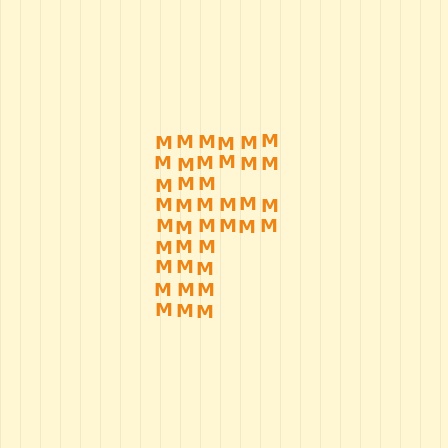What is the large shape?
The large shape is the letter F.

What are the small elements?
The small elements are letter M's.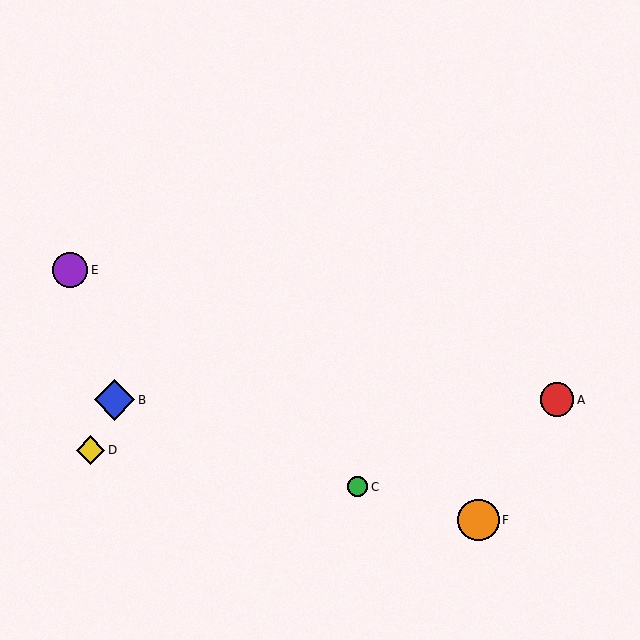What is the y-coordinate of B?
Object B is at y≈400.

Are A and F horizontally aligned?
No, A is at y≈400 and F is at y≈520.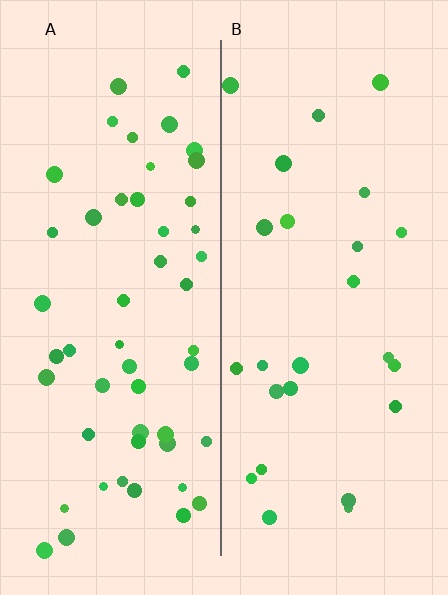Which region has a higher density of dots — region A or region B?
A (the left).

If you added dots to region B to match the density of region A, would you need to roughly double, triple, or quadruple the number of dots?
Approximately double.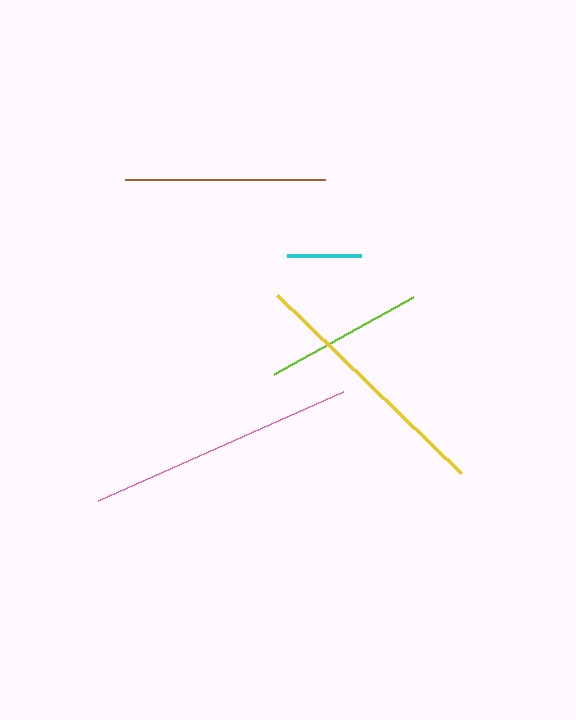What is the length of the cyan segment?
The cyan segment is approximately 74 pixels long.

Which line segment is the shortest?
The cyan line is the shortest at approximately 74 pixels.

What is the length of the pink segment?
The pink segment is approximately 268 pixels long.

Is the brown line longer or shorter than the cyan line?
The brown line is longer than the cyan line.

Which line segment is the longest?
The pink line is the longest at approximately 268 pixels.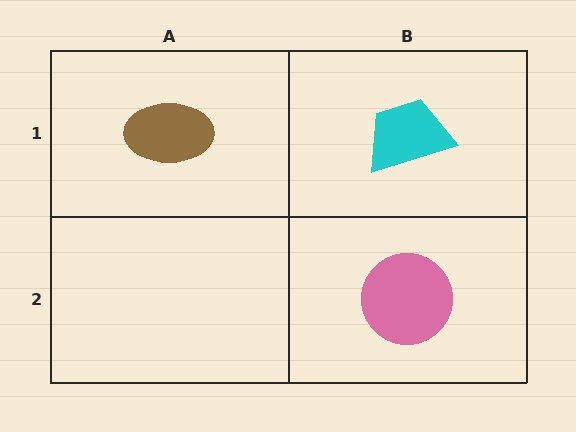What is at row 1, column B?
A cyan trapezoid.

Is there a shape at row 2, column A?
No, that cell is empty.